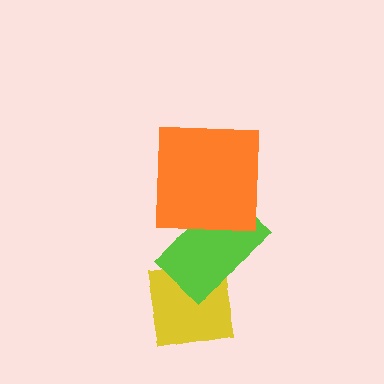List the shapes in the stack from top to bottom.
From top to bottom: the orange square, the lime rectangle, the yellow square.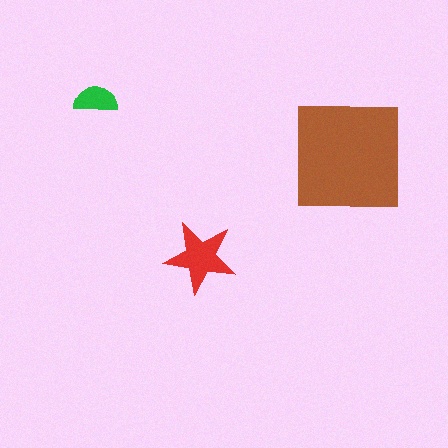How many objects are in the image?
There are 3 objects in the image.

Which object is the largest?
The brown square.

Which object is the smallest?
The green semicircle.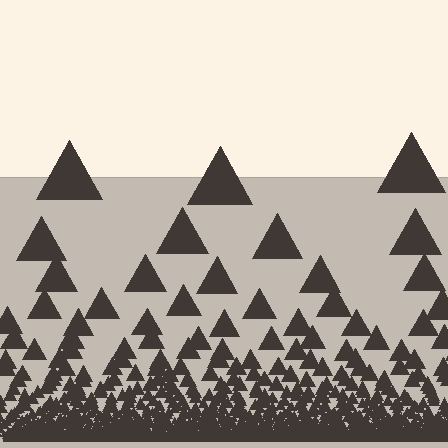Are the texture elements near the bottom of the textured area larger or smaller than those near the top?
Smaller. The gradient is inverted — elements near the bottom are smaller and denser.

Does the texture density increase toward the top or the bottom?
Density increases toward the bottom.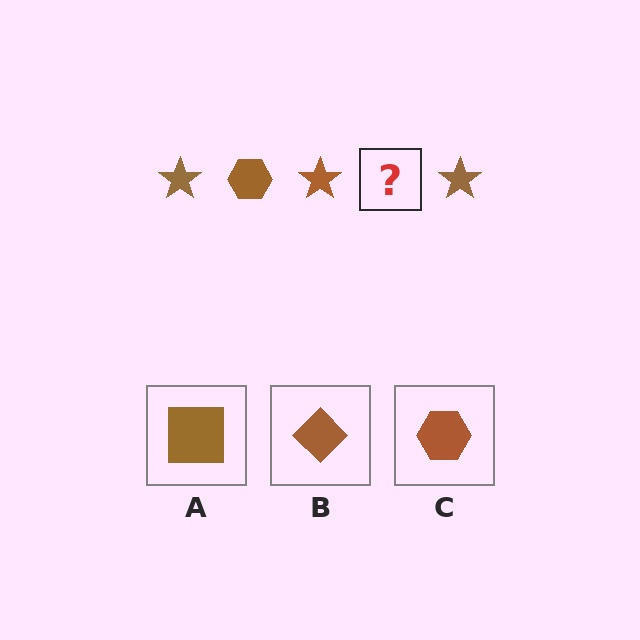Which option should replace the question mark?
Option C.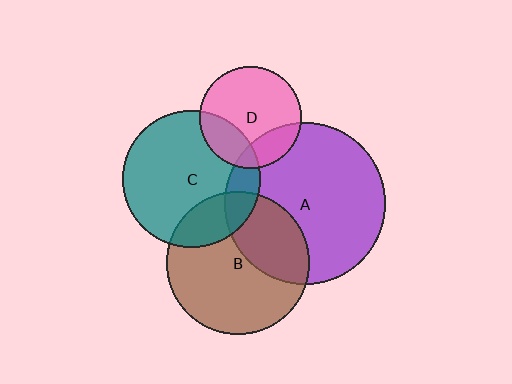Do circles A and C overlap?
Yes.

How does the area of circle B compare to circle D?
Approximately 2.0 times.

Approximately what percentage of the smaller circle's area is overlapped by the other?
Approximately 15%.